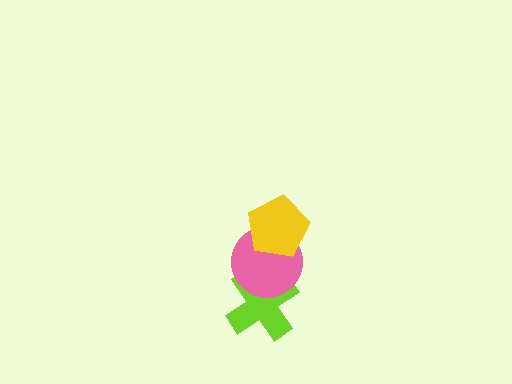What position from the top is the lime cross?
The lime cross is 3rd from the top.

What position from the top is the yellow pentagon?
The yellow pentagon is 1st from the top.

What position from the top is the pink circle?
The pink circle is 2nd from the top.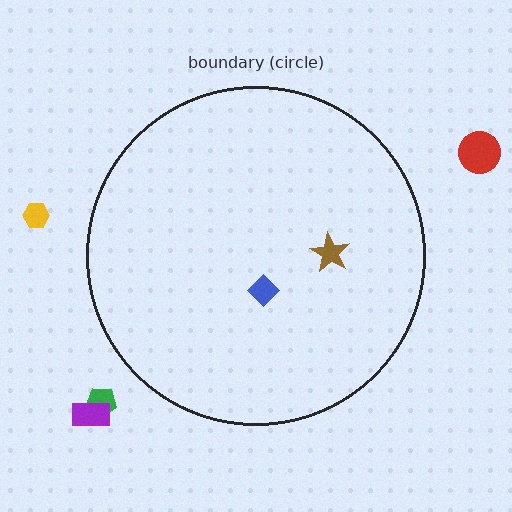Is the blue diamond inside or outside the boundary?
Inside.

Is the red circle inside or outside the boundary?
Outside.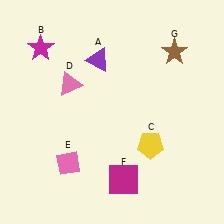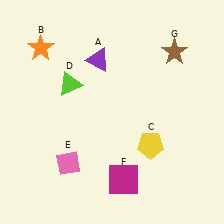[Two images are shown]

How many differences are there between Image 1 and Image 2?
There are 2 differences between the two images.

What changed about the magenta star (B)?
In Image 1, B is magenta. In Image 2, it changed to orange.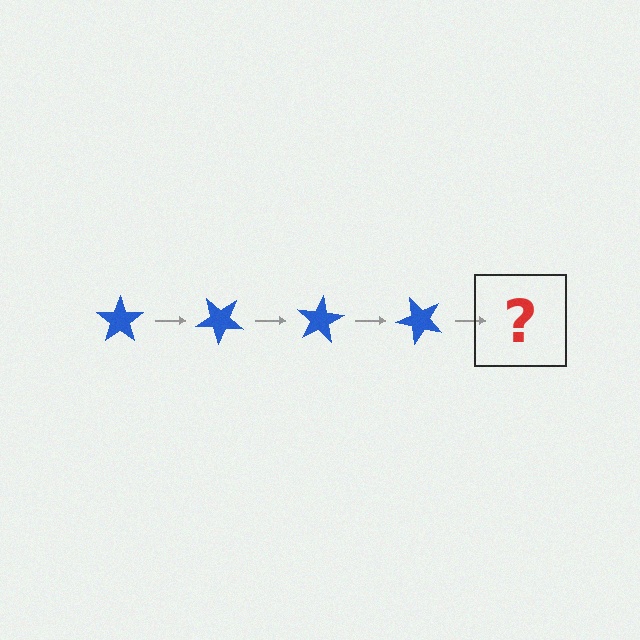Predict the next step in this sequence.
The next step is a blue star rotated 160 degrees.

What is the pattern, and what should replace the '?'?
The pattern is that the star rotates 40 degrees each step. The '?' should be a blue star rotated 160 degrees.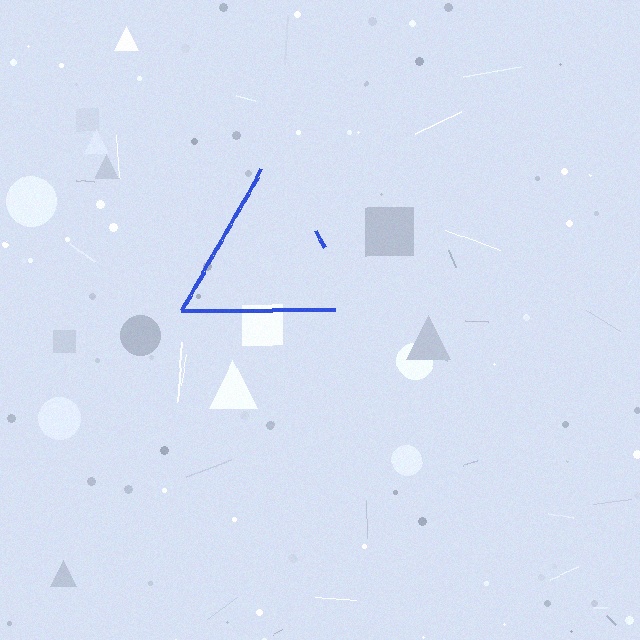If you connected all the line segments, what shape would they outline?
They would outline a triangle.